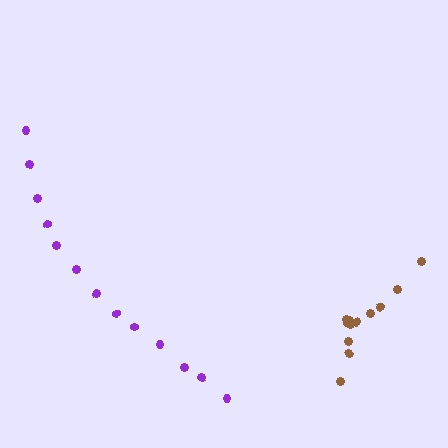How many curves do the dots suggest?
There are 2 distinct paths.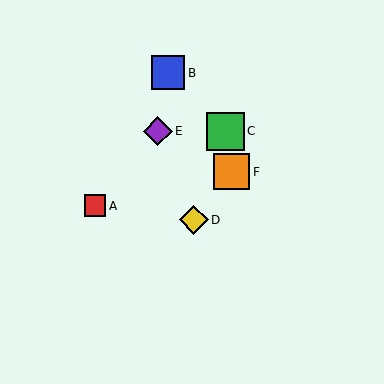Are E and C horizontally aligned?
Yes, both are at y≈131.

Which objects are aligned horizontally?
Objects C, E are aligned horizontally.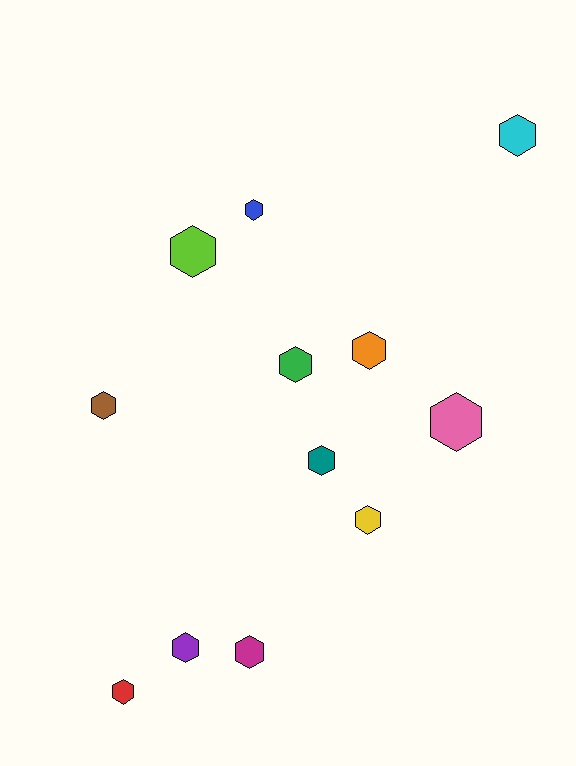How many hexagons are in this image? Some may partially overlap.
There are 12 hexagons.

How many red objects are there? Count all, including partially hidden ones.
There is 1 red object.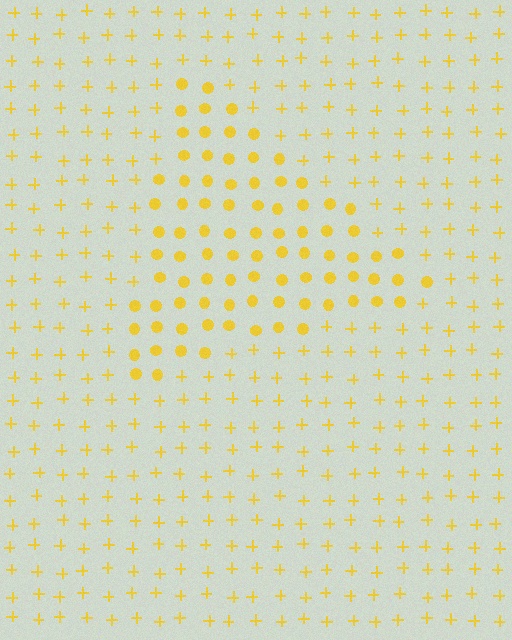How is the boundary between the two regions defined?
The boundary is defined by a change in element shape: circles inside vs. plus signs outside. All elements share the same color and spacing.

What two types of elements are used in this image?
The image uses circles inside the triangle region and plus signs outside it.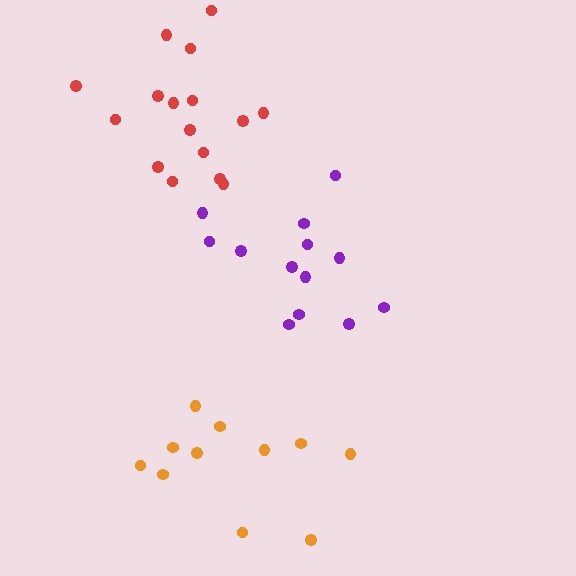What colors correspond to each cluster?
The clusters are colored: purple, red, orange.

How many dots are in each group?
Group 1: 13 dots, Group 2: 16 dots, Group 3: 11 dots (40 total).